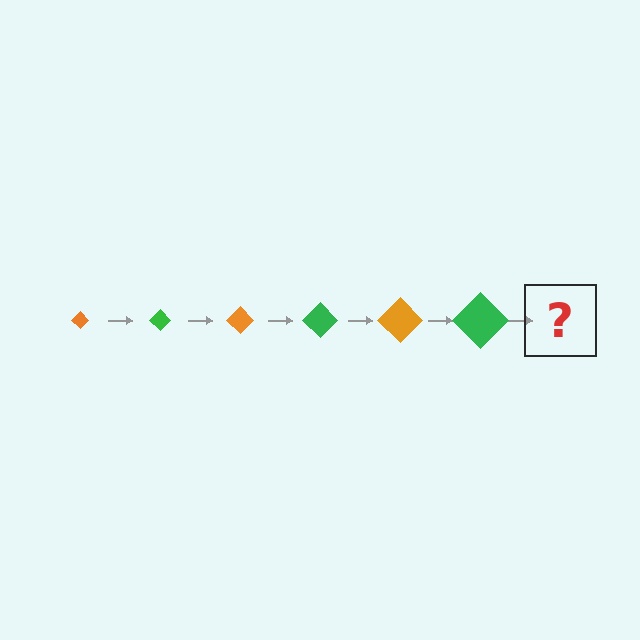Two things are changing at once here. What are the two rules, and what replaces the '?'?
The two rules are that the diamond grows larger each step and the color cycles through orange and green. The '?' should be an orange diamond, larger than the previous one.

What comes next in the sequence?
The next element should be an orange diamond, larger than the previous one.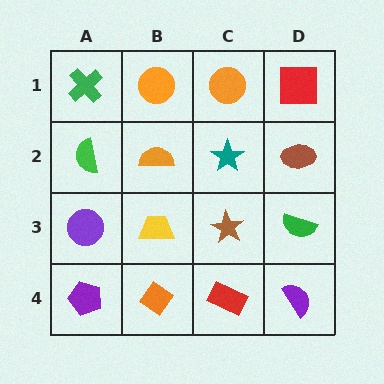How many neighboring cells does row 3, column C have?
4.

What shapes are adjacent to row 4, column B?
A yellow trapezoid (row 3, column B), a purple pentagon (row 4, column A), a red rectangle (row 4, column C).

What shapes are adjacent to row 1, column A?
A green semicircle (row 2, column A), an orange circle (row 1, column B).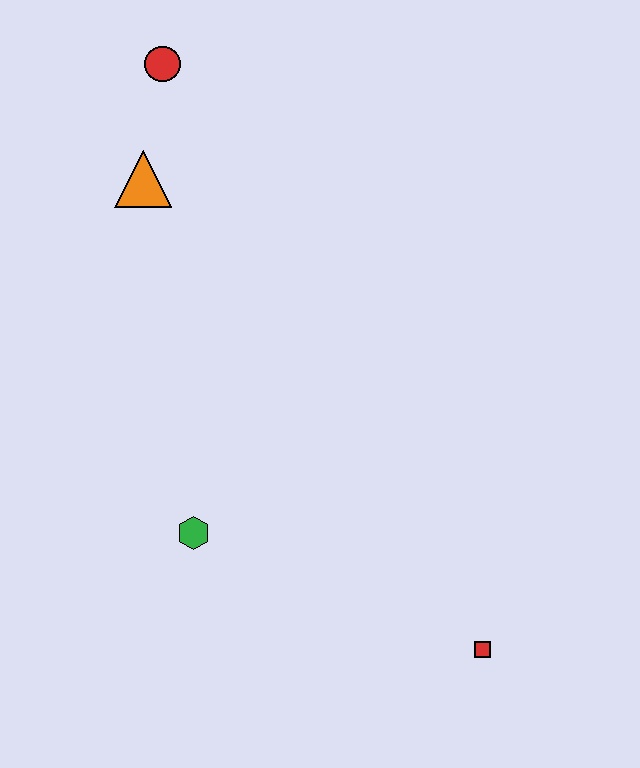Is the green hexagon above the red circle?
No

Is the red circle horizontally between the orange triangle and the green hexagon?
Yes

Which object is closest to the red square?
The green hexagon is closest to the red square.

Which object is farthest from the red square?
The red circle is farthest from the red square.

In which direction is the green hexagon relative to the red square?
The green hexagon is to the left of the red square.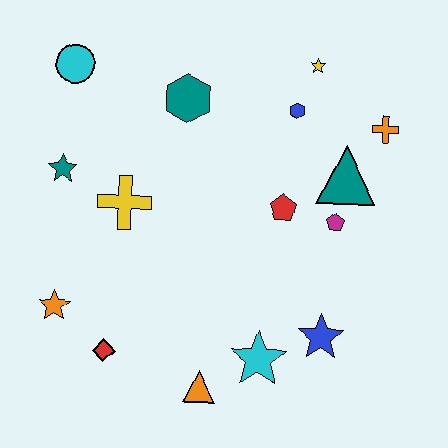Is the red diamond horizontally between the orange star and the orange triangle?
Yes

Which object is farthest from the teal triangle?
The orange star is farthest from the teal triangle.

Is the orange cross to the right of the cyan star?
Yes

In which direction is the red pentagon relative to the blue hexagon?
The red pentagon is below the blue hexagon.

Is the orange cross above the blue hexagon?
No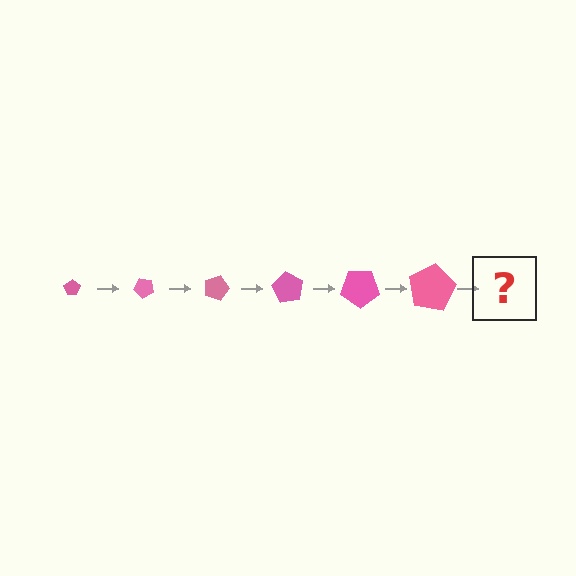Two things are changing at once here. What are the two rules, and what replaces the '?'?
The two rules are that the pentagon grows larger each step and it rotates 45 degrees each step. The '?' should be a pentagon, larger than the previous one and rotated 270 degrees from the start.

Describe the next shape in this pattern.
It should be a pentagon, larger than the previous one and rotated 270 degrees from the start.